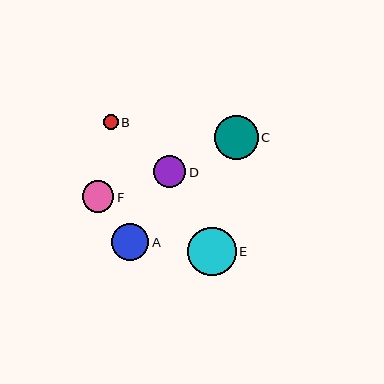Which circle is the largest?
Circle E is the largest with a size of approximately 48 pixels.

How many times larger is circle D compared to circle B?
Circle D is approximately 2.1 times the size of circle B.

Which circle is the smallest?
Circle B is the smallest with a size of approximately 15 pixels.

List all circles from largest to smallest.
From largest to smallest: E, C, A, D, F, B.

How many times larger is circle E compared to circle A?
Circle E is approximately 1.3 times the size of circle A.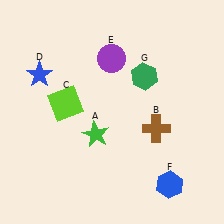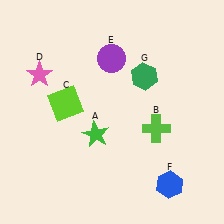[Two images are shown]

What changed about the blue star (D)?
In Image 1, D is blue. In Image 2, it changed to pink.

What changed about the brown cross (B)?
In Image 1, B is brown. In Image 2, it changed to lime.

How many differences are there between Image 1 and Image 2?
There are 2 differences between the two images.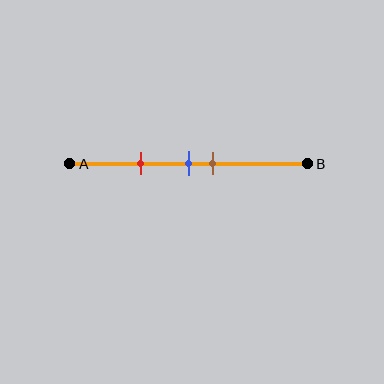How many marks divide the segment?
There are 3 marks dividing the segment.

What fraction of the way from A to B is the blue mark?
The blue mark is approximately 50% (0.5) of the way from A to B.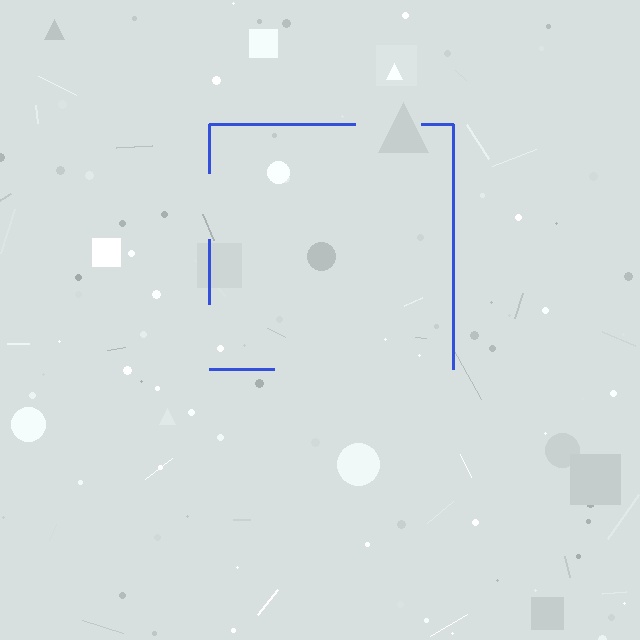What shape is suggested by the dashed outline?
The dashed outline suggests a square.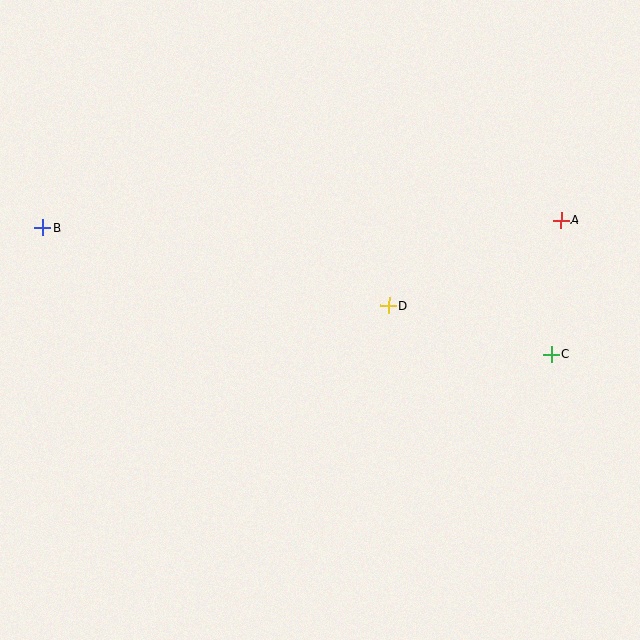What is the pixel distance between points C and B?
The distance between C and B is 524 pixels.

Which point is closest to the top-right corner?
Point A is closest to the top-right corner.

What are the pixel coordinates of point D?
Point D is at (389, 306).